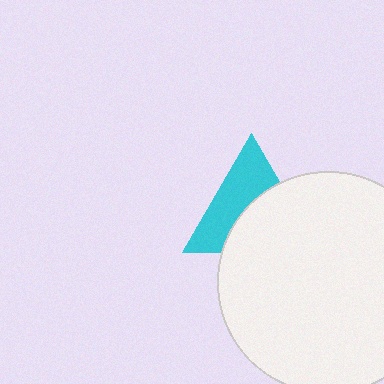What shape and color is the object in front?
The object in front is a white circle.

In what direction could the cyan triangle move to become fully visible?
The cyan triangle could move up. That would shift it out from behind the white circle entirely.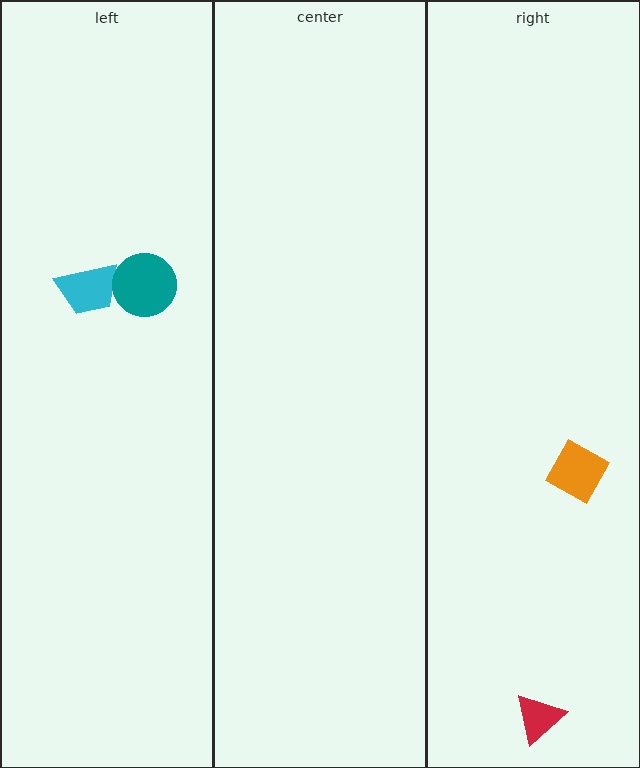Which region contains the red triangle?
The right region.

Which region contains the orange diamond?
The right region.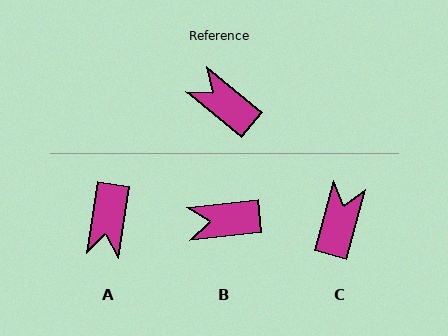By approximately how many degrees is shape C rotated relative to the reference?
Approximately 66 degrees clockwise.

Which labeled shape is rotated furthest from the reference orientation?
A, about 121 degrees away.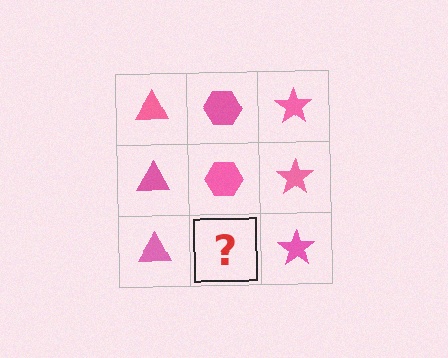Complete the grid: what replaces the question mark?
The question mark should be replaced with a pink hexagon.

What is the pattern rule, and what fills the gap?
The rule is that each column has a consistent shape. The gap should be filled with a pink hexagon.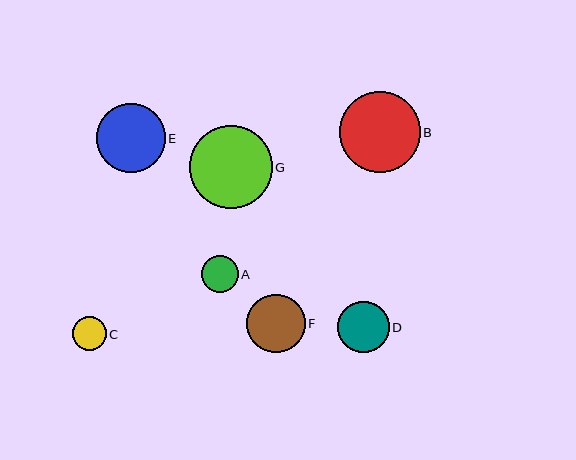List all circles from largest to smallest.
From largest to smallest: G, B, E, F, D, A, C.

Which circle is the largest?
Circle G is the largest with a size of approximately 83 pixels.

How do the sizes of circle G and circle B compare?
Circle G and circle B are approximately the same size.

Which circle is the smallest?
Circle C is the smallest with a size of approximately 33 pixels.